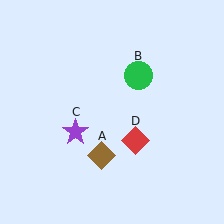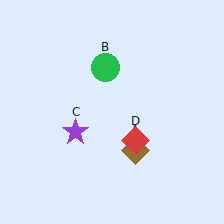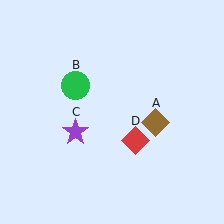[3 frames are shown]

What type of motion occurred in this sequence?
The brown diamond (object A), green circle (object B) rotated counterclockwise around the center of the scene.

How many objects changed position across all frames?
2 objects changed position: brown diamond (object A), green circle (object B).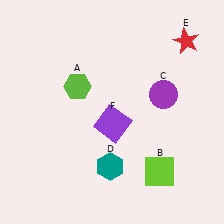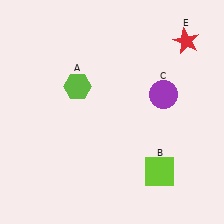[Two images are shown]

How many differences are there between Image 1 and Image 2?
There are 2 differences between the two images.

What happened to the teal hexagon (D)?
The teal hexagon (D) was removed in Image 2. It was in the bottom-left area of Image 1.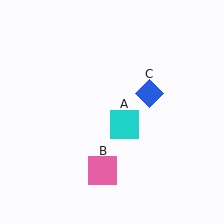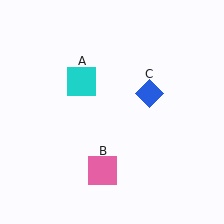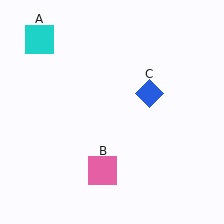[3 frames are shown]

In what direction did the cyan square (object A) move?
The cyan square (object A) moved up and to the left.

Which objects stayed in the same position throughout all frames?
Pink square (object B) and blue diamond (object C) remained stationary.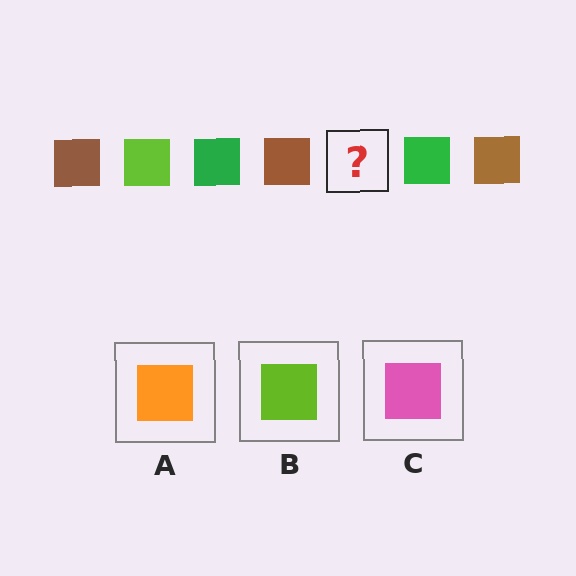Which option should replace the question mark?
Option B.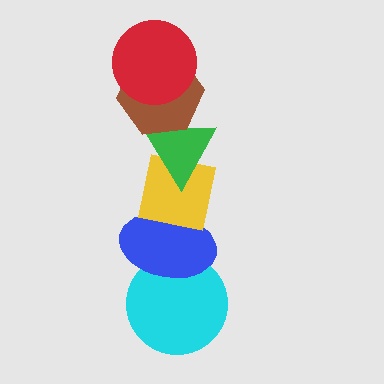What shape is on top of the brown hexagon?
The red circle is on top of the brown hexagon.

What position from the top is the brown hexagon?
The brown hexagon is 2nd from the top.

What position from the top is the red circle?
The red circle is 1st from the top.